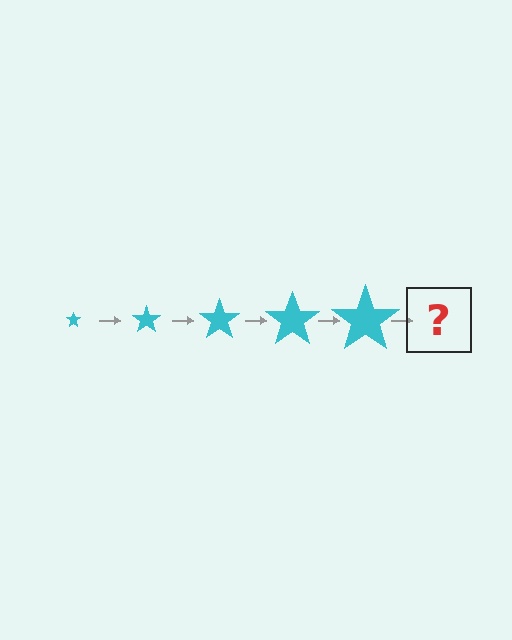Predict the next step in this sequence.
The next step is a cyan star, larger than the previous one.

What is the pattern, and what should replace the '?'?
The pattern is that the star gets progressively larger each step. The '?' should be a cyan star, larger than the previous one.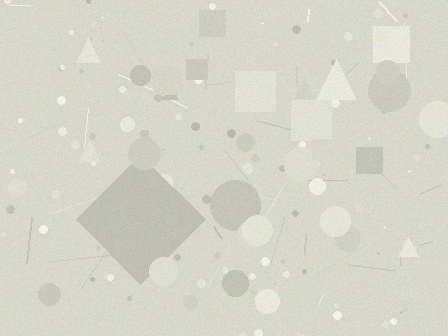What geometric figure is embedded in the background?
A diamond is embedded in the background.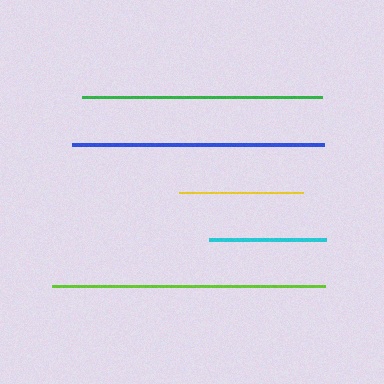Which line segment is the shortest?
The cyan line is the shortest at approximately 117 pixels.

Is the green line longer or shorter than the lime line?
The lime line is longer than the green line.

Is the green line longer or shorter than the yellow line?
The green line is longer than the yellow line.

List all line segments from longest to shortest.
From longest to shortest: lime, blue, green, yellow, cyan.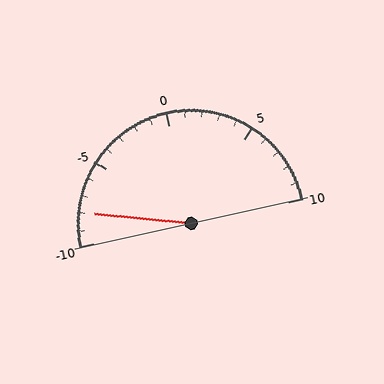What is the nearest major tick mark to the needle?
The nearest major tick mark is -10.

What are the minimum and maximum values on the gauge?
The gauge ranges from -10 to 10.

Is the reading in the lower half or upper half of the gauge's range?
The reading is in the lower half of the range (-10 to 10).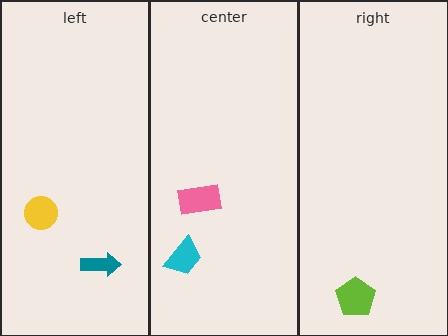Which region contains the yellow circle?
The left region.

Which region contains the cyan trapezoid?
The center region.